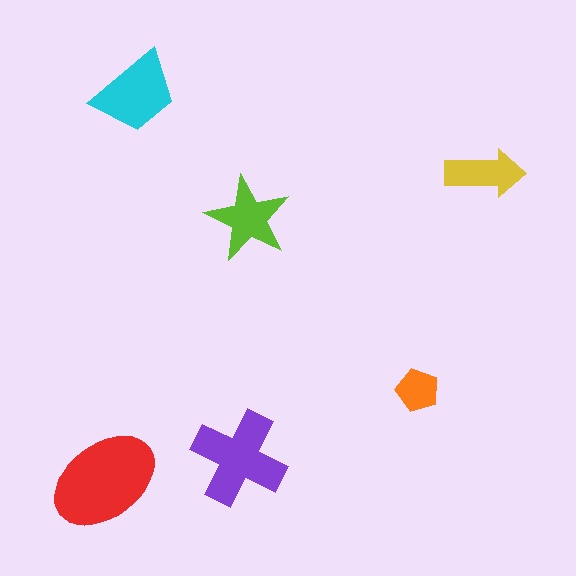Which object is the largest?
The red ellipse.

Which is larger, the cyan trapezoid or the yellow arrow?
The cyan trapezoid.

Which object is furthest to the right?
The yellow arrow is rightmost.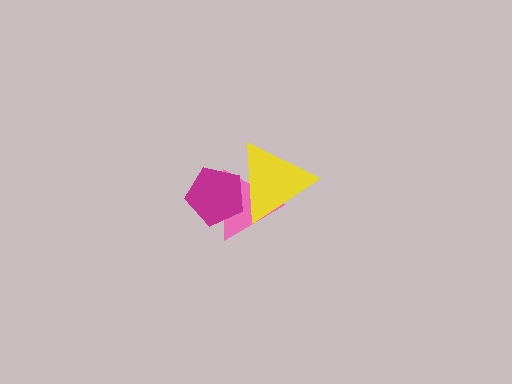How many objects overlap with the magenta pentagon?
2 objects overlap with the magenta pentagon.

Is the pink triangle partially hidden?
Yes, it is partially covered by another shape.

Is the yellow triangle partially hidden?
No, no other shape covers it.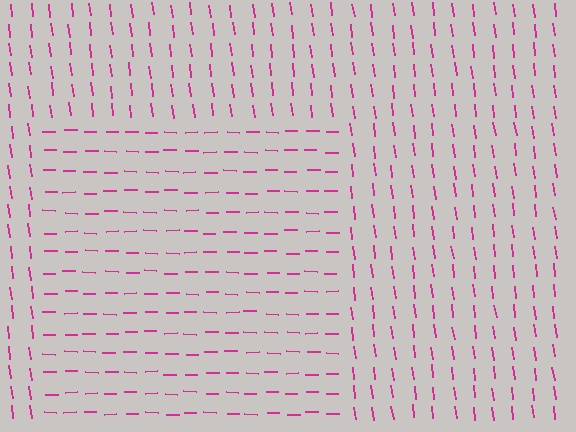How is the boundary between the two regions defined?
The boundary is defined purely by a change in line orientation (approximately 82 degrees difference). All lines are the same color and thickness.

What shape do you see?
I see a rectangle.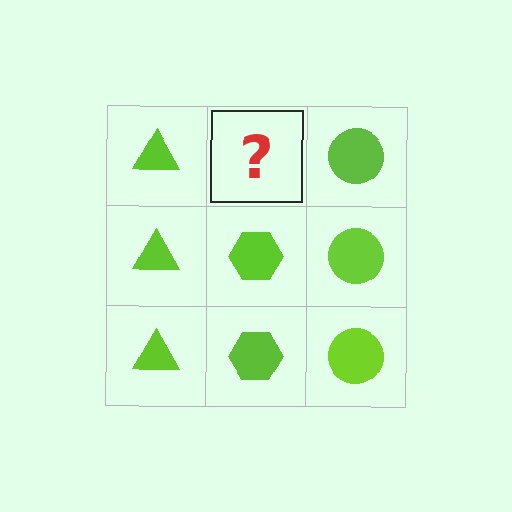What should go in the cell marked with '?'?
The missing cell should contain a lime hexagon.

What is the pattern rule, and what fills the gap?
The rule is that each column has a consistent shape. The gap should be filled with a lime hexagon.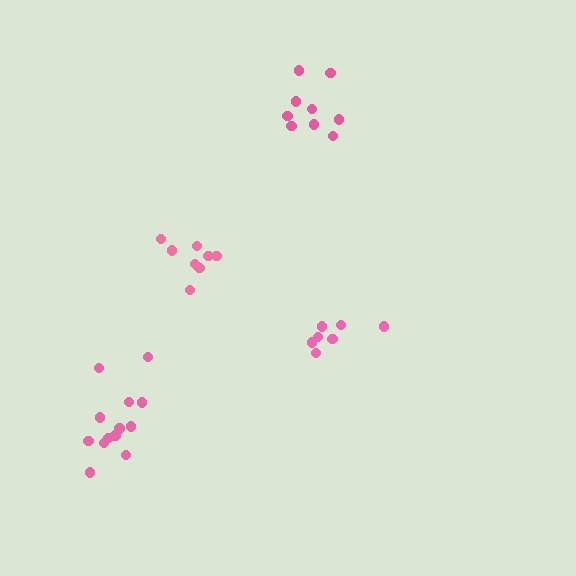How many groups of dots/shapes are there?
There are 4 groups.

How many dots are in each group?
Group 1: 8 dots, Group 2: 9 dots, Group 3: 13 dots, Group 4: 7 dots (37 total).